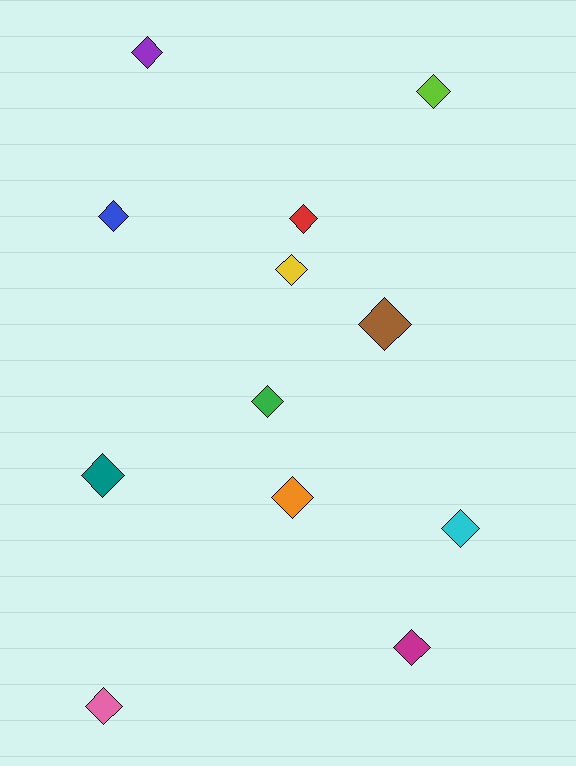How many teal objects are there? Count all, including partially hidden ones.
There is 1 teal object.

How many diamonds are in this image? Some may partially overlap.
There are 12 diamonds.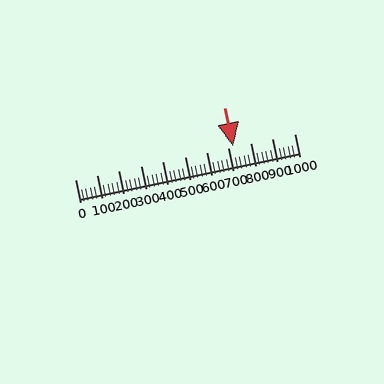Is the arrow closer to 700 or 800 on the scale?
The arrow is closer to 700.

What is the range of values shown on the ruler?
The ruler shows values from 0 to 1000.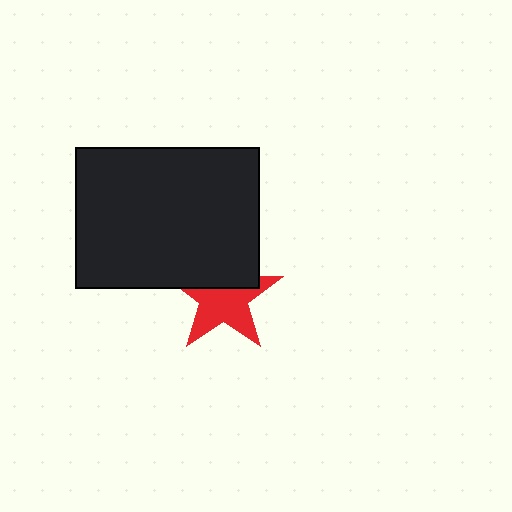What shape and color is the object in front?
The object in front is a black rectangle.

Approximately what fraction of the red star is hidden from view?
Roughly 39% of the red star is hidden behind the black rectangle.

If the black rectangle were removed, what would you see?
You would see the complete red star.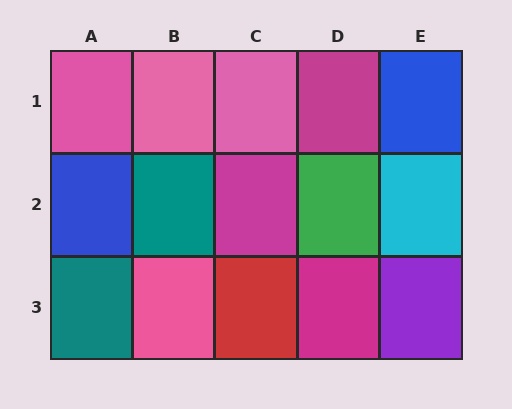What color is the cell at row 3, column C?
Red.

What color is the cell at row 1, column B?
Pink.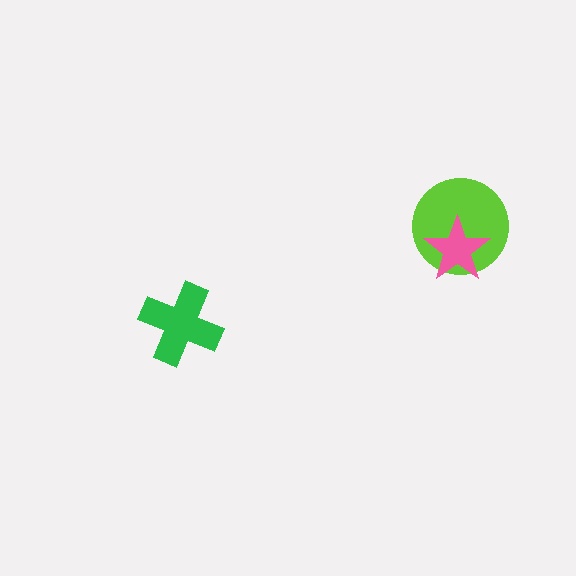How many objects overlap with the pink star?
1 object overlaps with the pink star.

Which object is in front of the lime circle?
The pink star is in front of the lime circle.